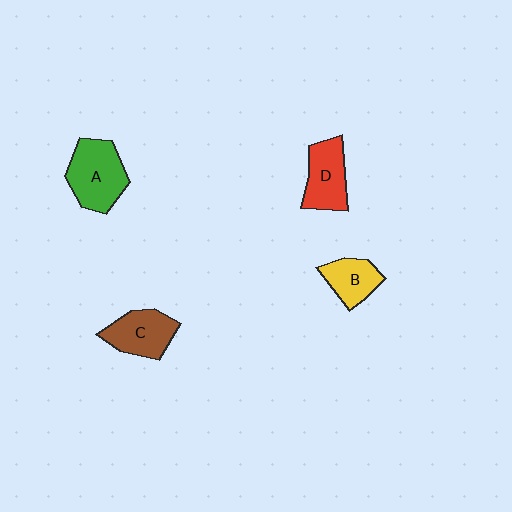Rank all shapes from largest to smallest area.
From largest to smallest: A (green), C (brown), D (red), B (yellow).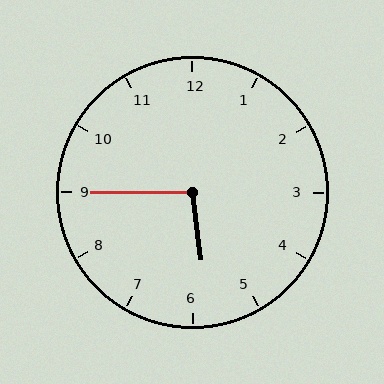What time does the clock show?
5:45.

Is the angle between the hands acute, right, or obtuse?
It is obtuse.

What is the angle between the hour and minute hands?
Approximately 98 degrees.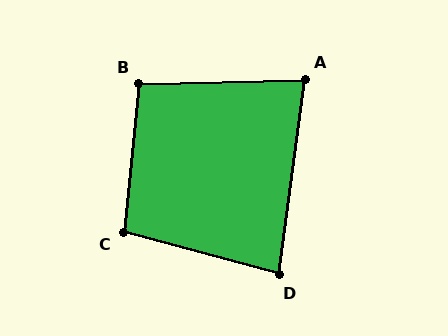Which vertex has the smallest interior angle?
A, at approximately 81 degrees.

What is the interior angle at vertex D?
Approximately 83 degrees (acute).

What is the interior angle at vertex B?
Approximately 97 degrees (obtuse).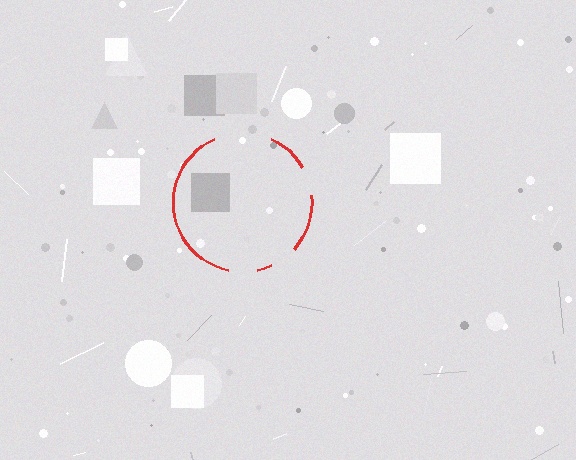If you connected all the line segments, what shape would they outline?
They would outline a circle.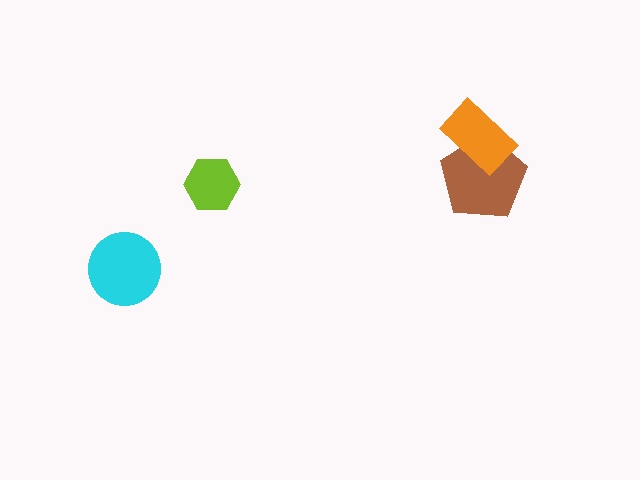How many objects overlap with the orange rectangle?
1 object overlaps with the orange rectangle.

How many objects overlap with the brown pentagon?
1 object overlaps with the brown pentagon.